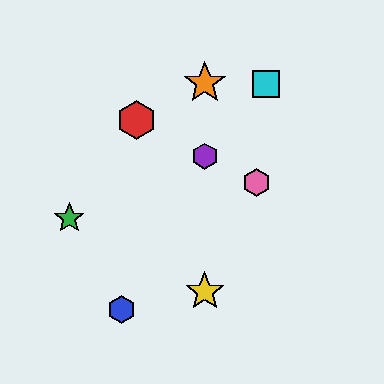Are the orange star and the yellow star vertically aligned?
Yes, both are at x≈205.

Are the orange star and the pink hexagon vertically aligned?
No, the orange star is at x≈205 and the pink hexagon is at x≈257.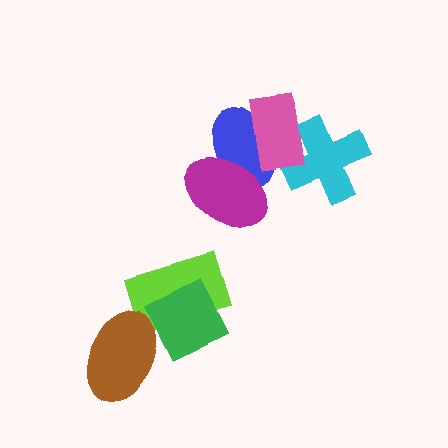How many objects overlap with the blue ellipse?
2 objects overlap with the blue ellipse.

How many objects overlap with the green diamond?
2 objects overlap with the green diamond.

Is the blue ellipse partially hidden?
Yes, it is partially covered by another shape.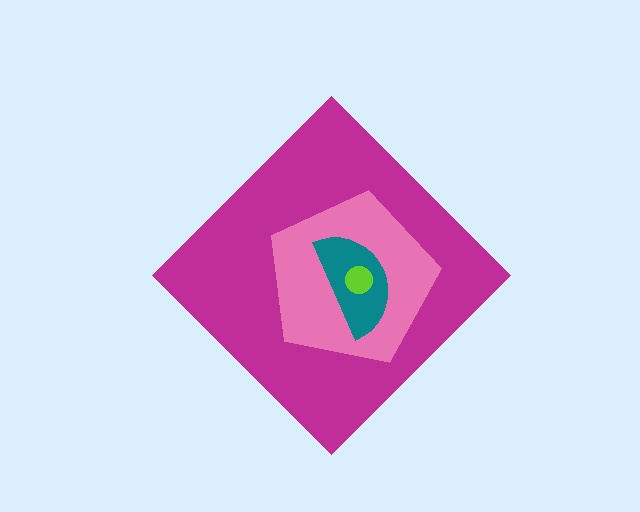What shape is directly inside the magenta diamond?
The pink pentagon.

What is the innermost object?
The lime circle.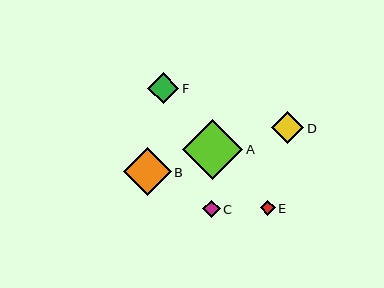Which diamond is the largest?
Diamond A is the largest with a size of approximately 60 pixels.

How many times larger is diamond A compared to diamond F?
Diamond A is approximately 1.9 times the size of diamond F.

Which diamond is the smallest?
Diamond E is the smallest with a size of approximately 15 pixels.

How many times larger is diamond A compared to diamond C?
Diamond A is approximately 3.4 times the size of diamond C.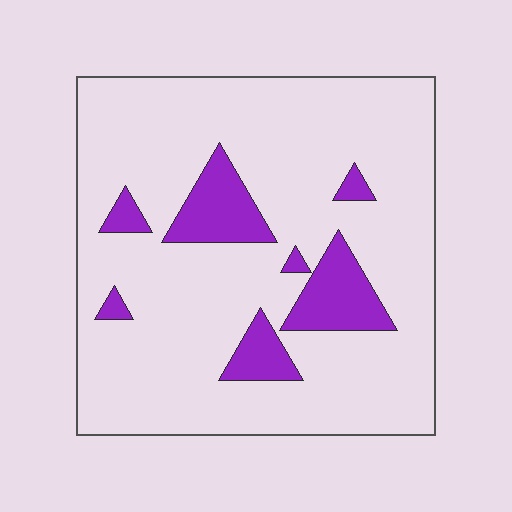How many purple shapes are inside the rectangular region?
7.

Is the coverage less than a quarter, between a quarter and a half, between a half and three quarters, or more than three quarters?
Less than a quarter.